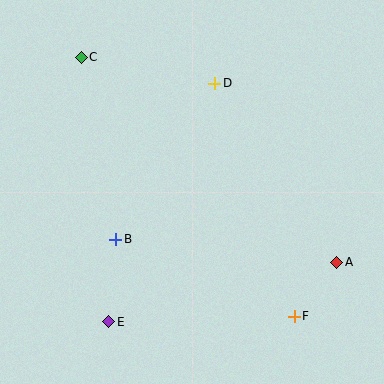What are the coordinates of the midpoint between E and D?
The midpoint between E and D is at (162, 203).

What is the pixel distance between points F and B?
The distance between F and B is 195 pixels.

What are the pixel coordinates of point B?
Point B is at (116, 239).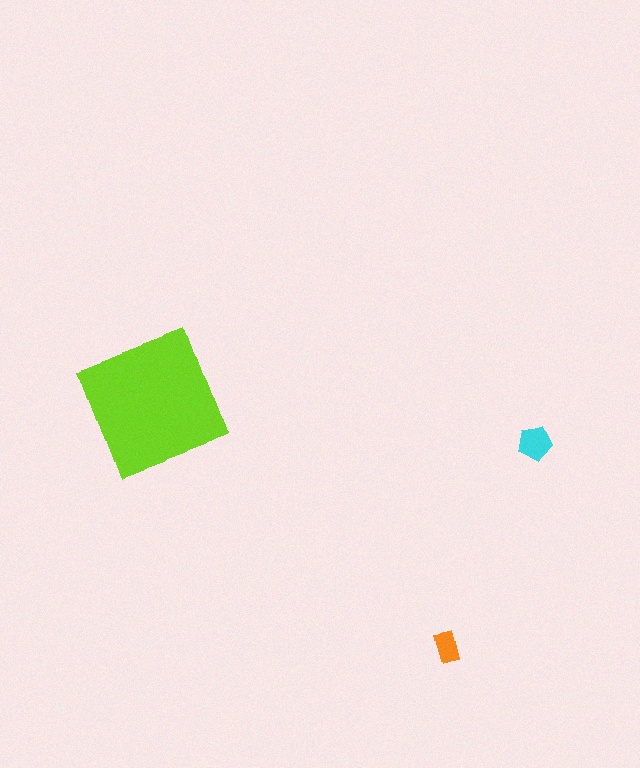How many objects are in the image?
There are 3 objects in the image.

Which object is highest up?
The lime square is topmost.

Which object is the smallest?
The orange rectangle.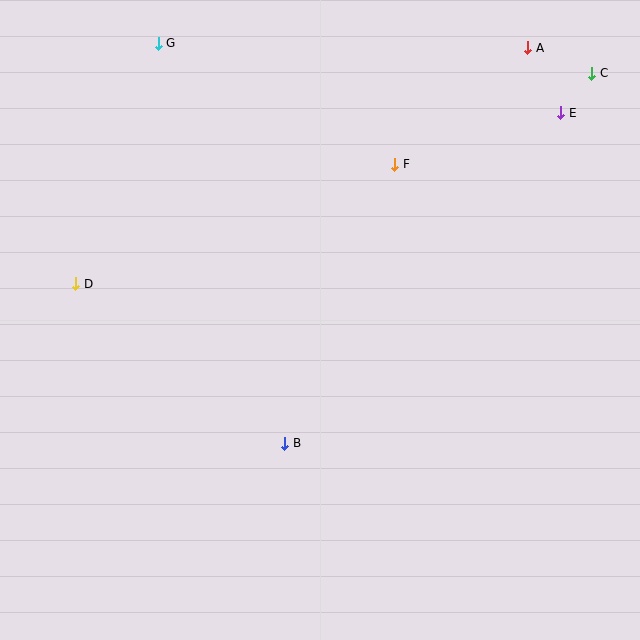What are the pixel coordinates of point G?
Point G is at (158, 43).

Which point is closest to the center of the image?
Point B at (285, 443) is closest to the center.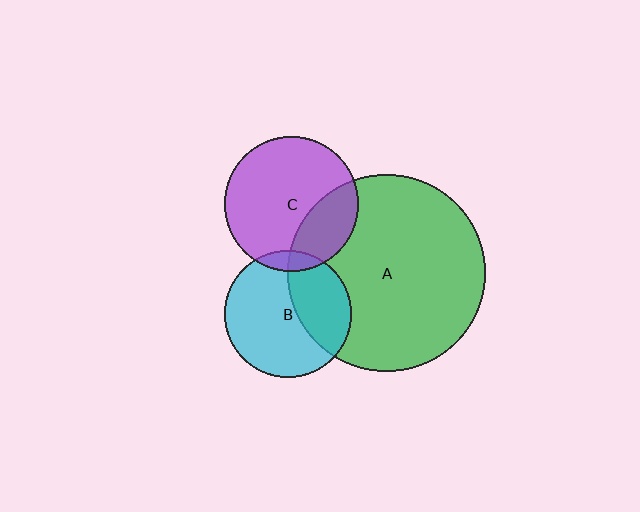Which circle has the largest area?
Circle A (green).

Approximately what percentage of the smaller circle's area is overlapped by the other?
Approximately 10%.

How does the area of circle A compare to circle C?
Approximately 2.2 times.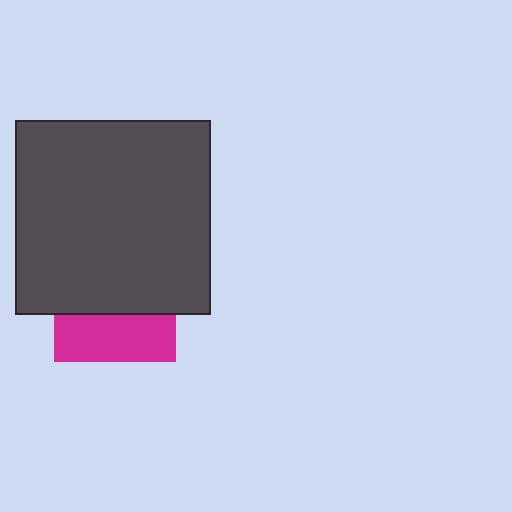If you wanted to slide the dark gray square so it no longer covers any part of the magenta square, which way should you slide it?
Slide it up — that is the most direct way to separate the two shapes.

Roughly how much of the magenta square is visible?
A small part of it is visible (roughly 38%).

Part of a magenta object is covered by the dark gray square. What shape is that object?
It is a square.